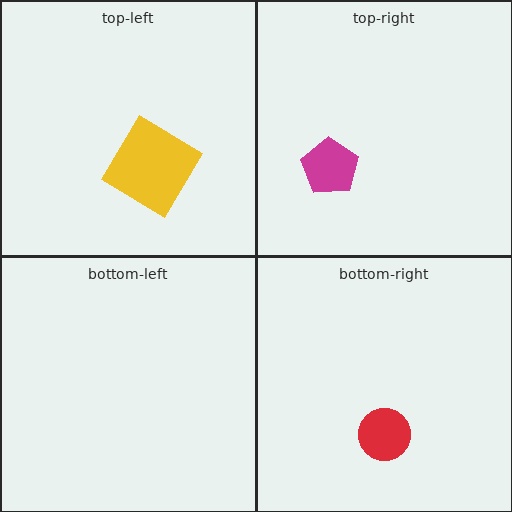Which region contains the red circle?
The bottom-right region.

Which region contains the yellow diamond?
The top-left region.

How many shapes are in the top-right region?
1.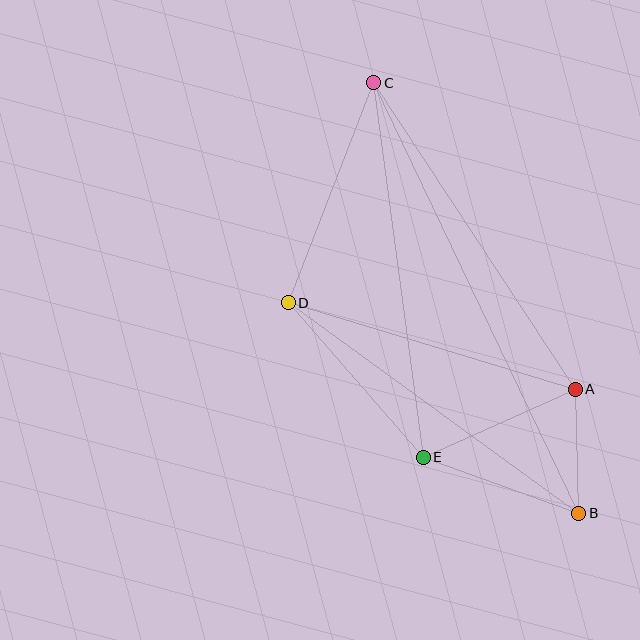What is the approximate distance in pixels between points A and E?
The distance between A and E is approximately 167 pixels.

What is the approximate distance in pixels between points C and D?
The distance between C and D is approximately 236 pixels.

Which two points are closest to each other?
Points A and B are closest to each other.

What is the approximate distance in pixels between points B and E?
The distance between B and E is approximately 166 pixels.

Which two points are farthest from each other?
Points B and C are farthest from each other.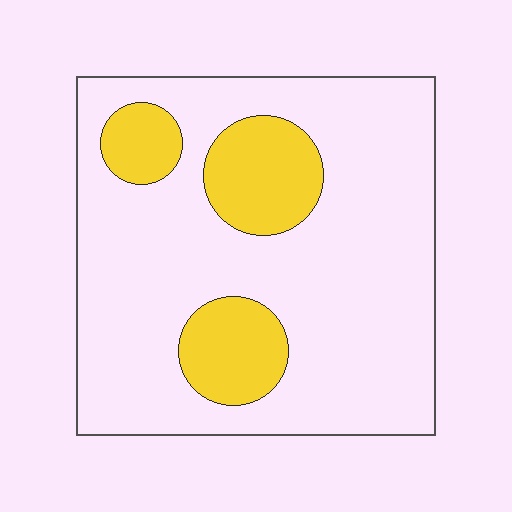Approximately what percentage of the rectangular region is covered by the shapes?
Approximately 20%.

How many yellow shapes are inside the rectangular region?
3.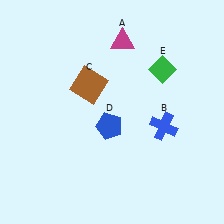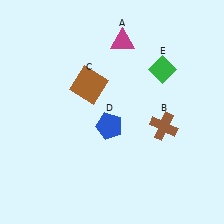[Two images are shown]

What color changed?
The cross (B) changed from blue in Image 1 to brown in Image 2.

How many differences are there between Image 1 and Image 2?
There is 1 difference between the two images.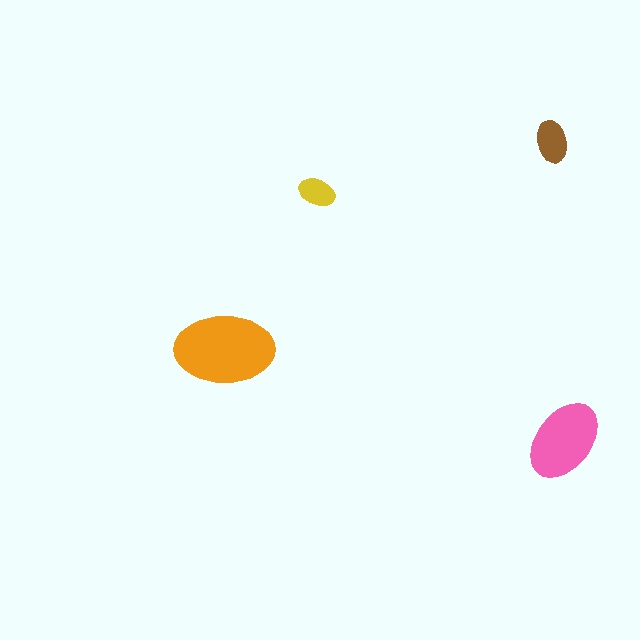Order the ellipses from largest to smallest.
the orange one, the pink one, the brown one, the yellow one.